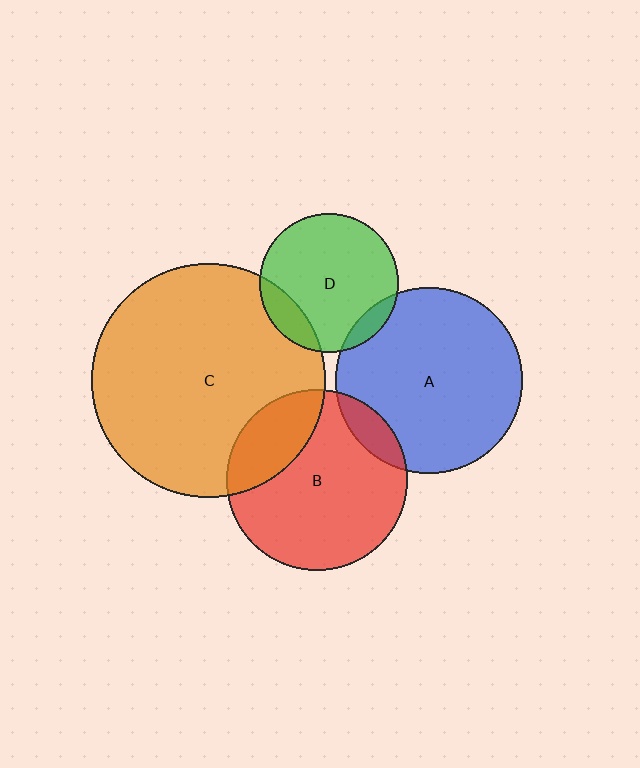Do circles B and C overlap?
Yes.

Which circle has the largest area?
Circle C (orange).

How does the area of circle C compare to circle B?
Approximately 1.7 times.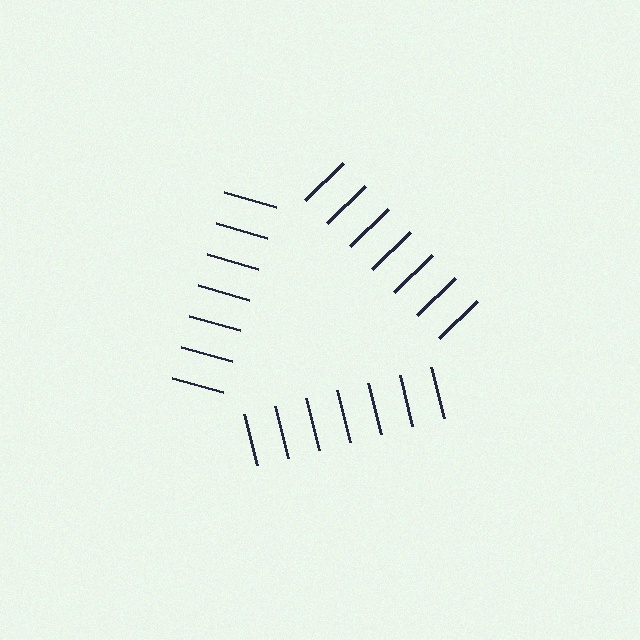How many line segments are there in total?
21 — 7 along each of the 3 edges.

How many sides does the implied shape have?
3 sides — the line-ends trace a triangle.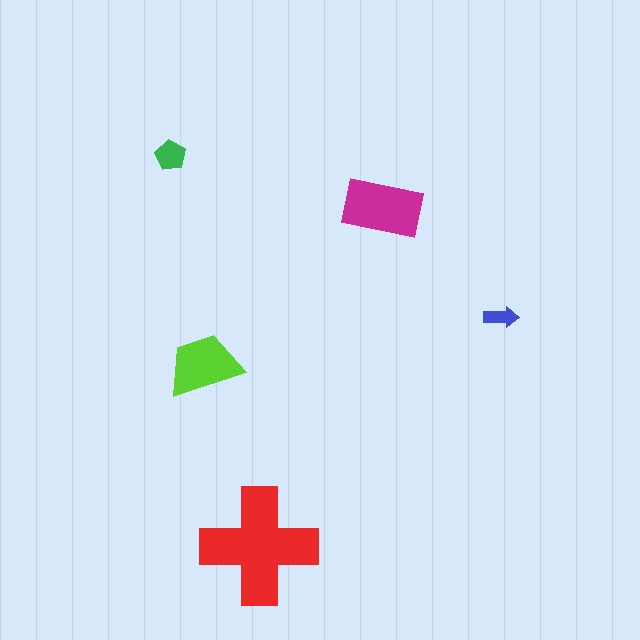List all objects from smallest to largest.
The blue arrow, the green pentagon, the lime trapezoid, the magenta rectangle, the red cross.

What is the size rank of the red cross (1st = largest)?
1st.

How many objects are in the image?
There are 5 objects in the image.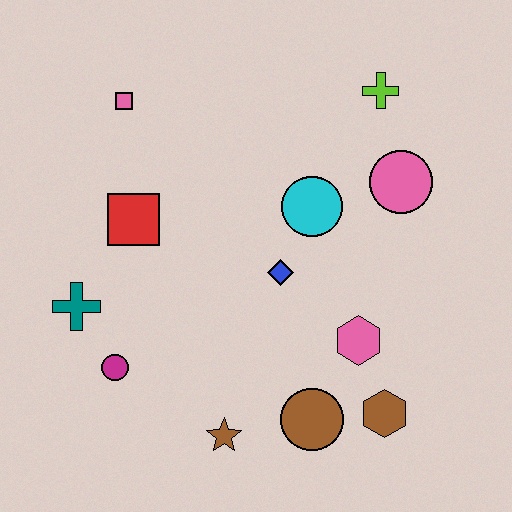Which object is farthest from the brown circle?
The pink square is farthest from the brown circle.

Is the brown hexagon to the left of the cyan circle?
No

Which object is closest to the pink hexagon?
The brown hexagon is closest to the pink hexagon.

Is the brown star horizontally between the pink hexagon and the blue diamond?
No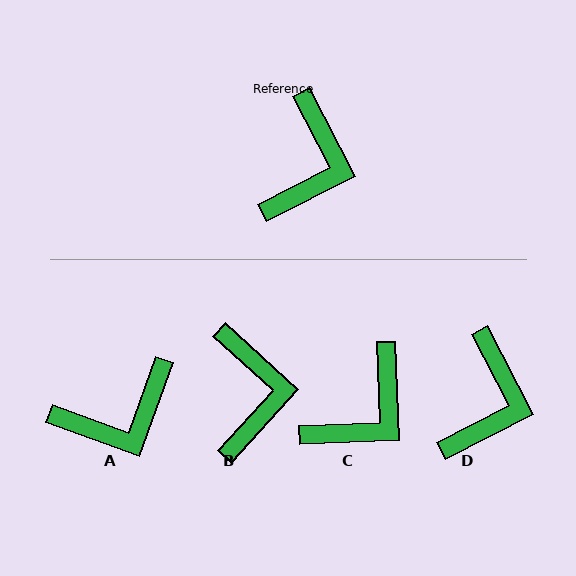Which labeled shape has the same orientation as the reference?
D.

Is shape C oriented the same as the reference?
No, it is off by about 25 degrees.